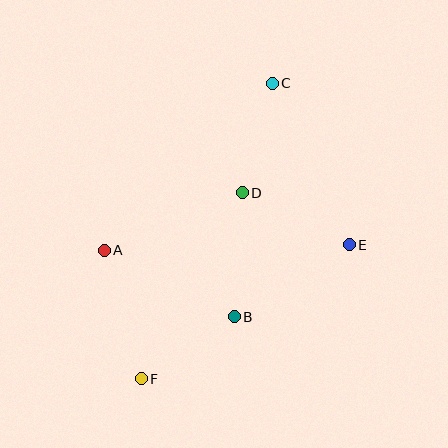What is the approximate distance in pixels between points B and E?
The distance between B and E is approximately 136 pixels.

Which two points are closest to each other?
Points B and F are closest to each other.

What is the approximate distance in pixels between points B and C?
The distance between B and C is approximately 237 pixels.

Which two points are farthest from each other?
Points C and F are farthest from each other.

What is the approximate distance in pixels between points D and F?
The distance between D and F is approximately 211 pixels.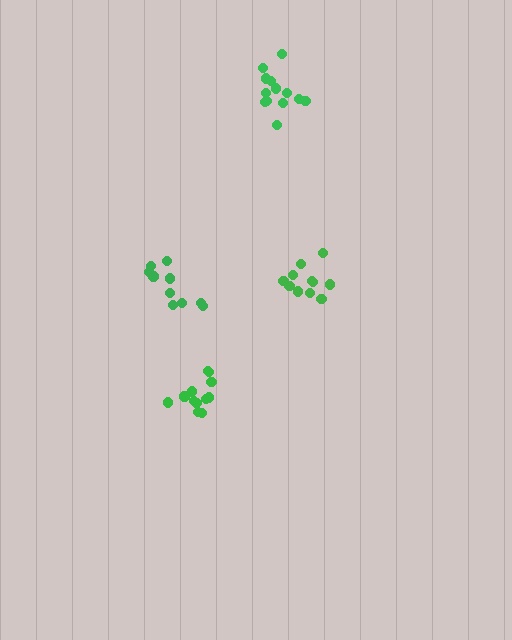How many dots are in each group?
Group 1: 10 dots, Group 2: 12 dots, Group 3: 13 dots, Group 4: 11 dots (46 total).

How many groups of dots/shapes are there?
There are 4 groups.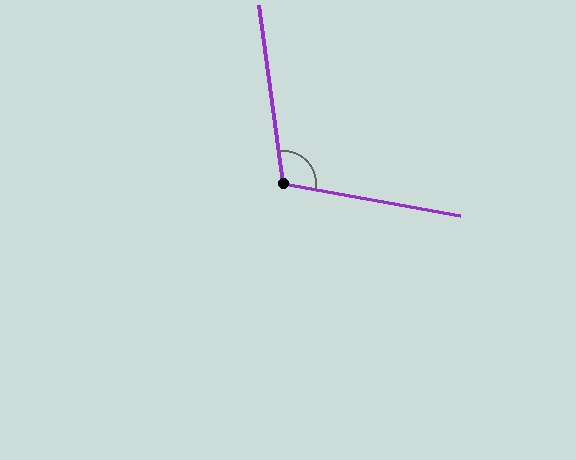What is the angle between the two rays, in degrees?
Approximately 108 degrees.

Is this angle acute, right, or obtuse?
It is obtuse.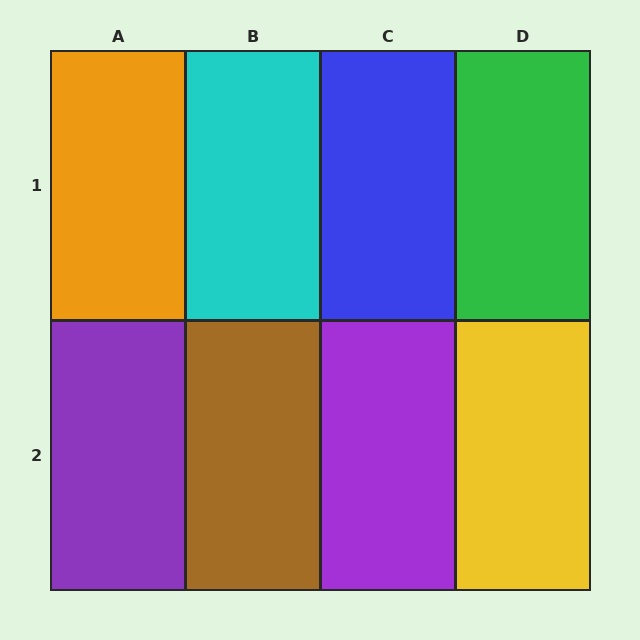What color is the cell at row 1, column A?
Orange.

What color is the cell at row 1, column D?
Green.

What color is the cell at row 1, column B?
Cyan.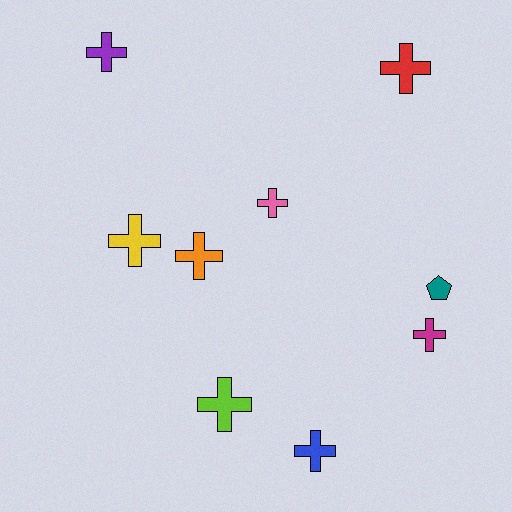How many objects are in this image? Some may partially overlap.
There are 9 objects.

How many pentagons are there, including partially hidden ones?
There is 1 pentagon.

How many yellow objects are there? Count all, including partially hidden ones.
There is 1 yellow object.